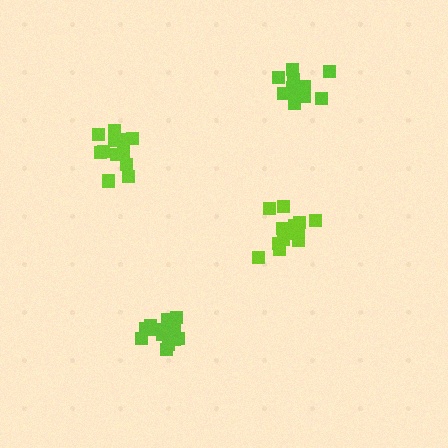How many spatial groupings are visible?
There are 4 spatial groupings.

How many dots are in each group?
Group 1: 14 dots, Group 2: 13 dots, Group 3: 12 dots, Group 4: 14 dots (53 total).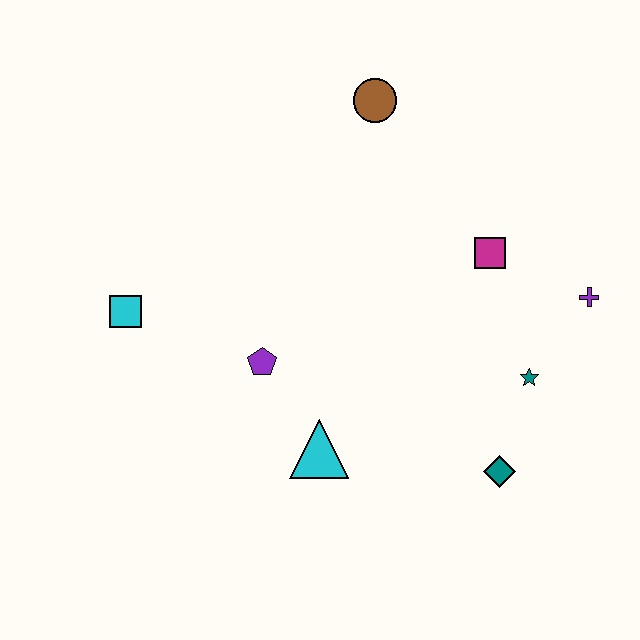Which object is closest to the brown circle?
The magenta square is closest to the brown circle.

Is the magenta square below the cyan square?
No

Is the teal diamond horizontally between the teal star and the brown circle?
Yes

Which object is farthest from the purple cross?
The cyan square is farthest from the purple cross.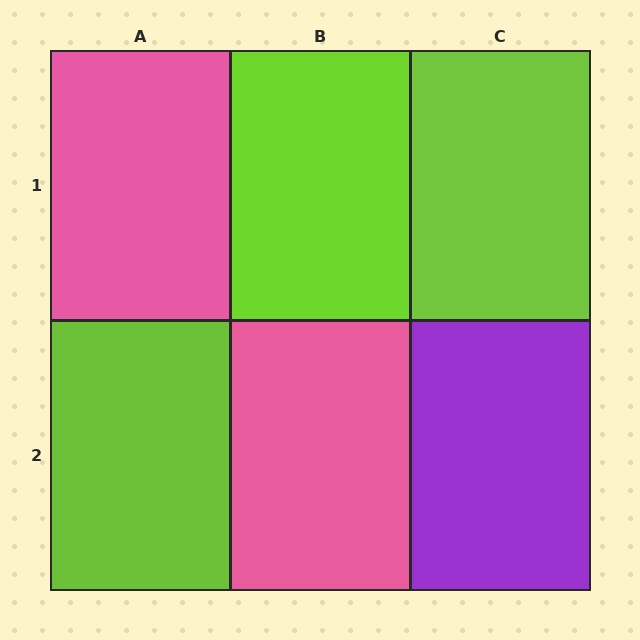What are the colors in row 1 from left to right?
Pink, lime, lime.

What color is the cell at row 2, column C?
Purple.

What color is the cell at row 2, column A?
Lime.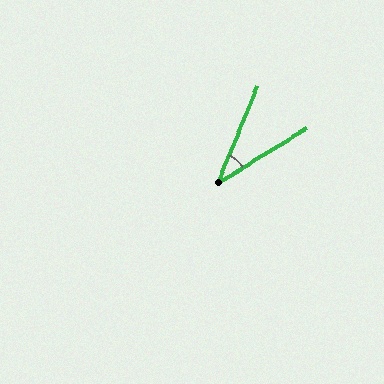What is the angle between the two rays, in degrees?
Approximately 36 degrees.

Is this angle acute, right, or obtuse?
It is acute.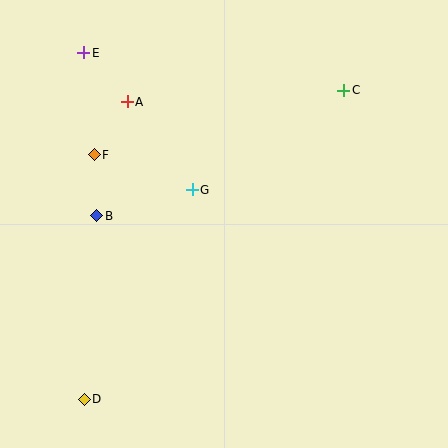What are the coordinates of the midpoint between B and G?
The midpoint between B and G is at (144, 203).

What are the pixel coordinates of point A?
Point A is at (127, 102).